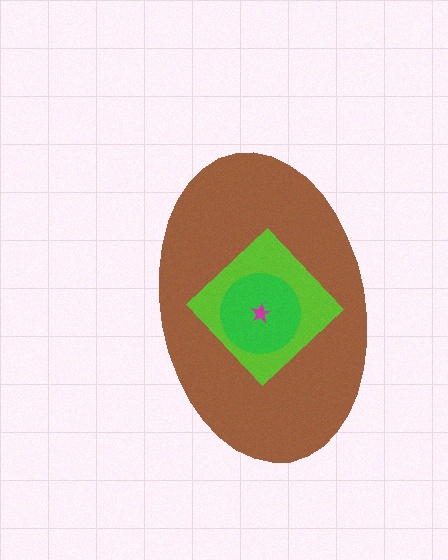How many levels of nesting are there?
4.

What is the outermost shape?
The brown ellipse.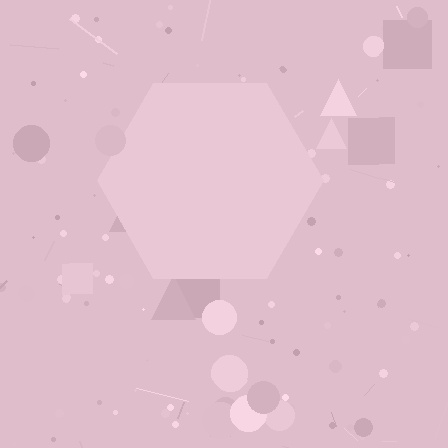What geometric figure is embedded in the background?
A hexagon is embedded in the background.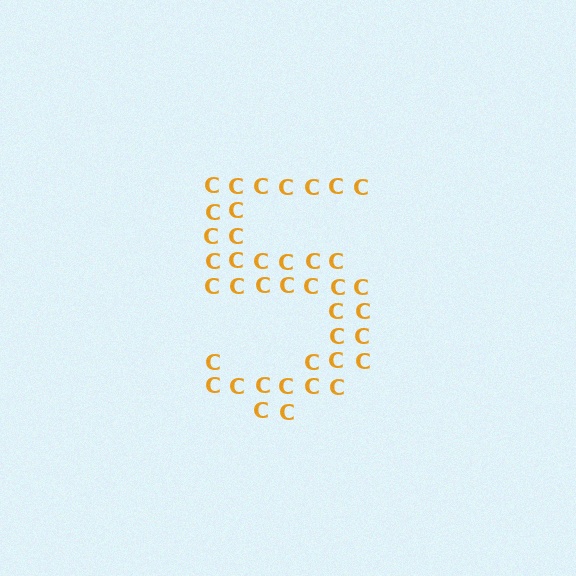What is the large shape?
The large shape is the digit 5.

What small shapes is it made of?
It is made of small letter C's.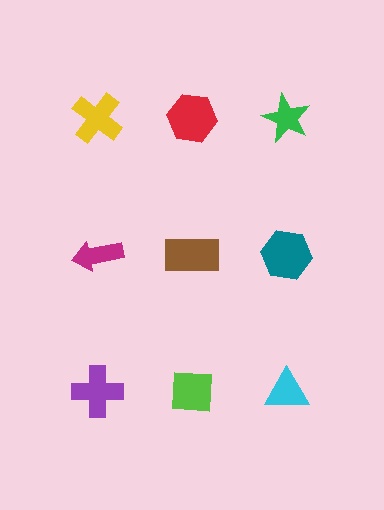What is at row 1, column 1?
A yellow cross.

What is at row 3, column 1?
A purple cross.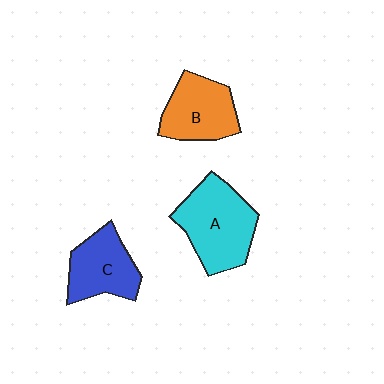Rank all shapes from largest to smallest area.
From largest to smallest: A (cyan), B (orange), C (blue).